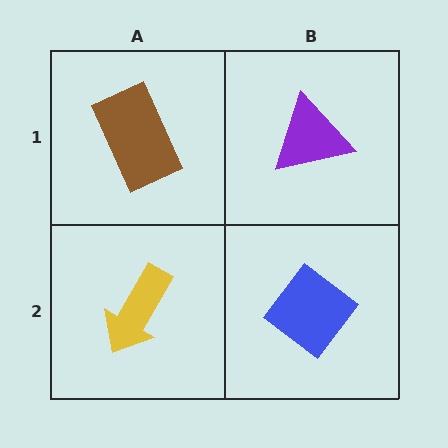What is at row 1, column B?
A purple triangle.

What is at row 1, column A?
A brown rectangle.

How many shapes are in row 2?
2 shapes.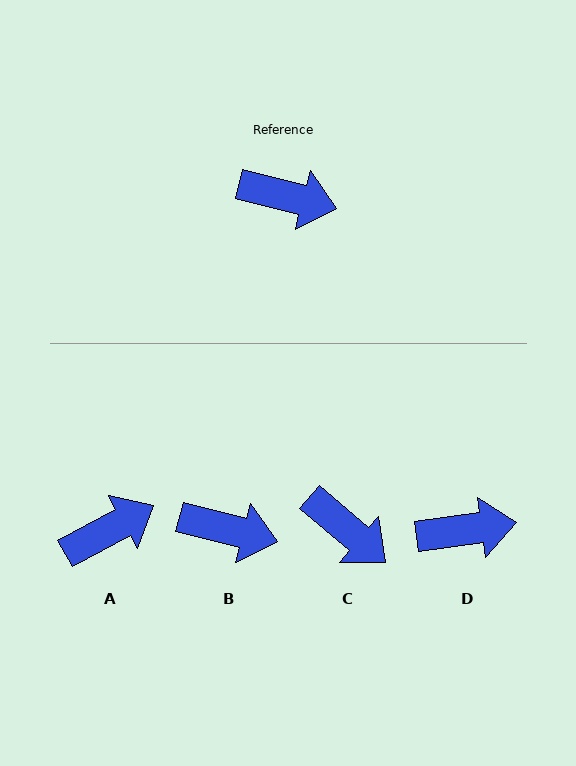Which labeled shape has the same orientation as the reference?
B.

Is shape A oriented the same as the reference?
No, it is off by about 43 degrees.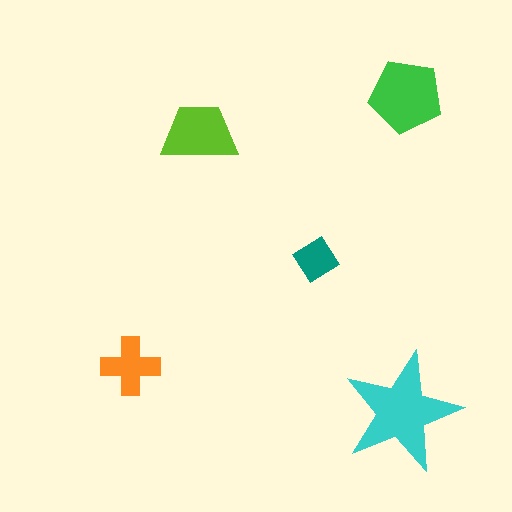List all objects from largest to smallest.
The cyan star, the green pentagon, the lime trapezoid, the orange cross, the teal diamond.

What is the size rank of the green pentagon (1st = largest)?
2nd.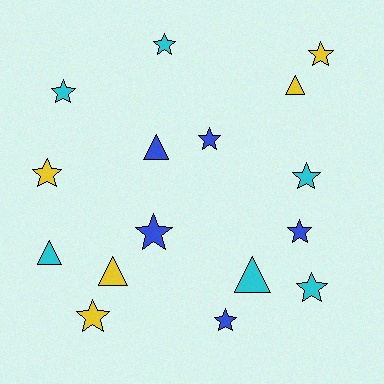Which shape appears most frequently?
Star, with 11 objects.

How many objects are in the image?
There are 16 objects.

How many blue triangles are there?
There is 1 blue triangle.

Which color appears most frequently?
Cyan, with 6 objects.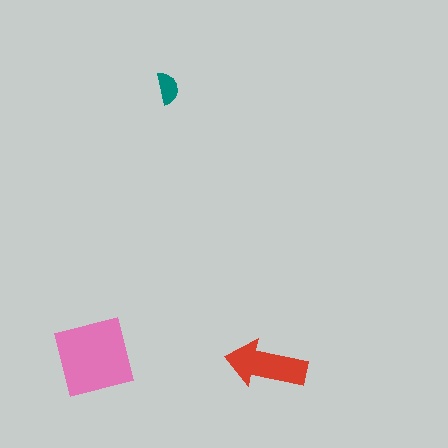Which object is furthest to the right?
The red arrow is rightmost.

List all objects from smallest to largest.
The teal semicircle, the red arrow, the pink square.